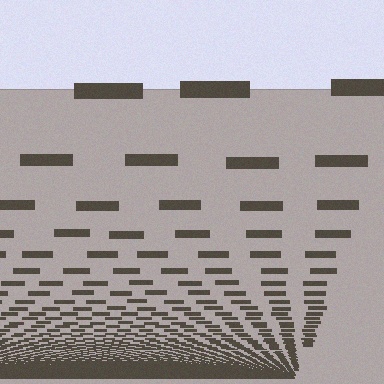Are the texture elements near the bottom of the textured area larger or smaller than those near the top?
Smaller. The gradient is inverted — elements near the bottom are smaller and denser.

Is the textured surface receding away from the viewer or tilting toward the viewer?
The surface appears to tilt toward the viewer. Texture elements get larger and sparser toward the top.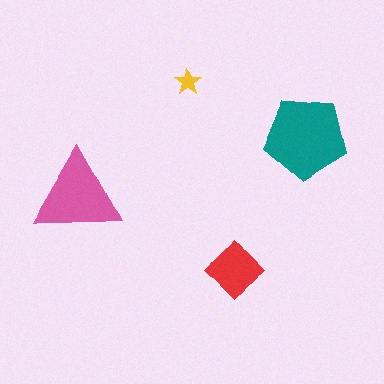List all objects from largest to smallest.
The teal pentagon, the pink triangle, the red diamond, the yellow star.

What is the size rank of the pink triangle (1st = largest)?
2nd.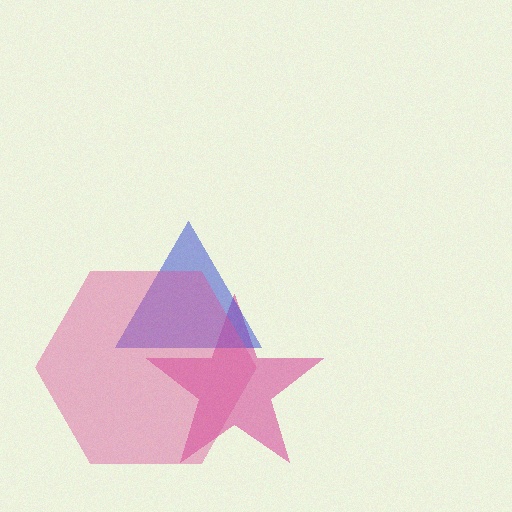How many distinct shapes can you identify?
There are 3 distinct shapes: a magenta star, a blue triangle, a pink hexagon.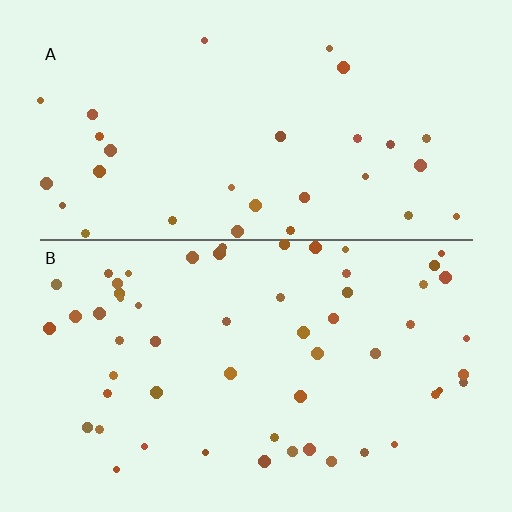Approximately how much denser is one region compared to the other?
Approximately 1.8× — region B over region A.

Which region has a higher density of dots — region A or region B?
B (the bottom).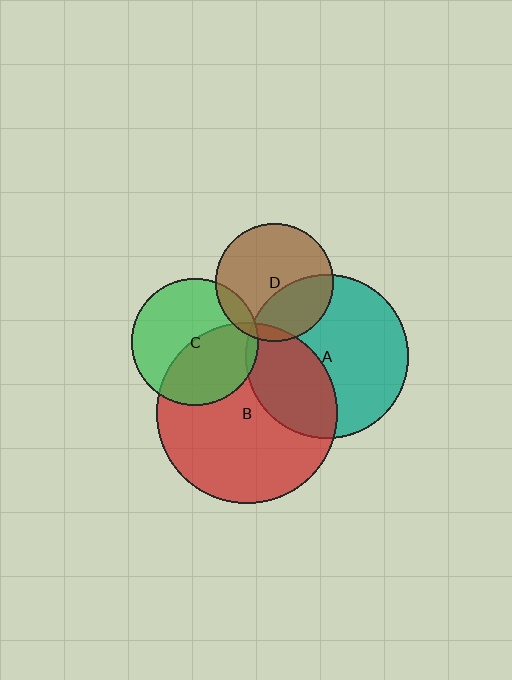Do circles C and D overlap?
Yes.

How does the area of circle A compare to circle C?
Approximately 1.7 times.